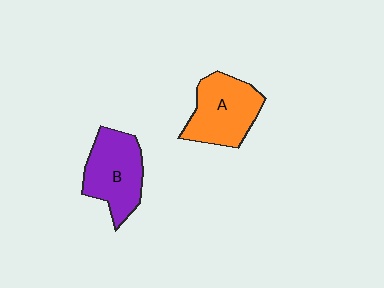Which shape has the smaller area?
Shape B (purple).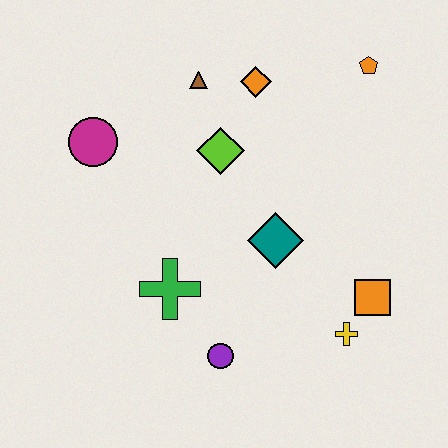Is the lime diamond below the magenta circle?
Yes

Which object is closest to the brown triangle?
The orange diamond is closest to the brown triangle.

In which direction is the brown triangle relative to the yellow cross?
The brown triangle is above the yellow cross.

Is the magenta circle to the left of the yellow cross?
Yes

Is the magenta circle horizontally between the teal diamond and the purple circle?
No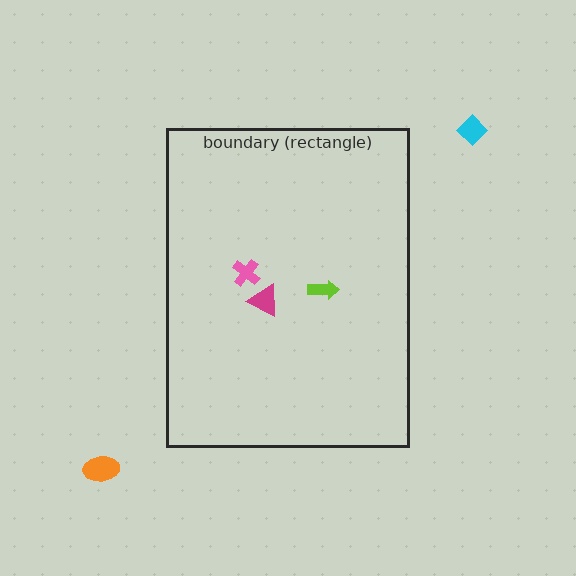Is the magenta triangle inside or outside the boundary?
Inside.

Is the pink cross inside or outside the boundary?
Inside.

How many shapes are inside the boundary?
3 inside, 2 outside.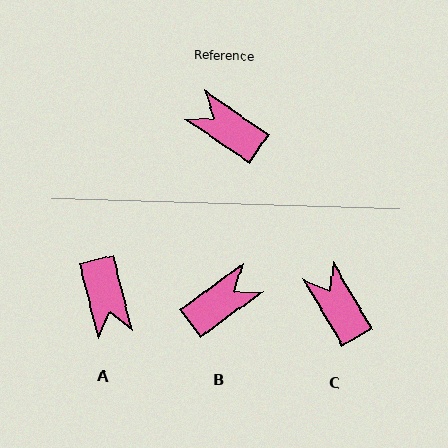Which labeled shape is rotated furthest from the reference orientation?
A, about 139 degrees away.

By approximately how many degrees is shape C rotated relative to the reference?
Approximately 25 degrees clockwise.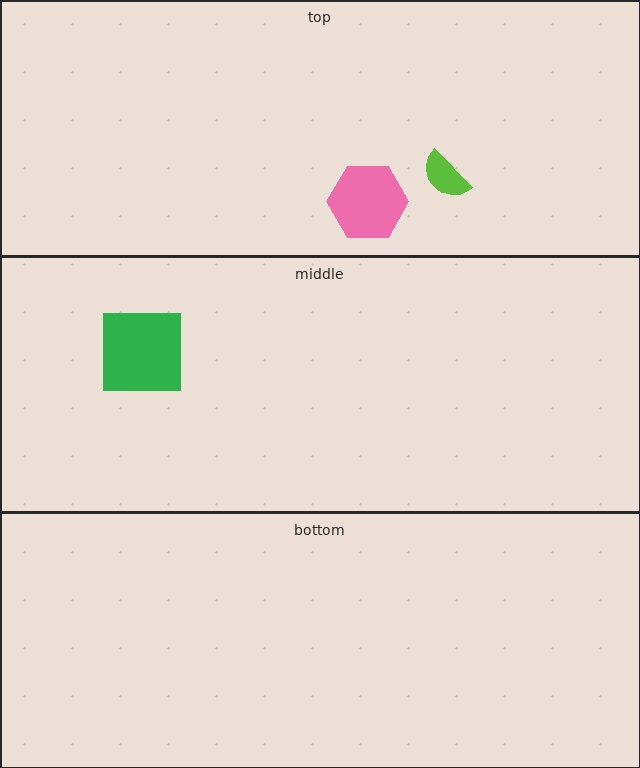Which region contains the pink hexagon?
The top region.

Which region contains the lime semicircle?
The top region.